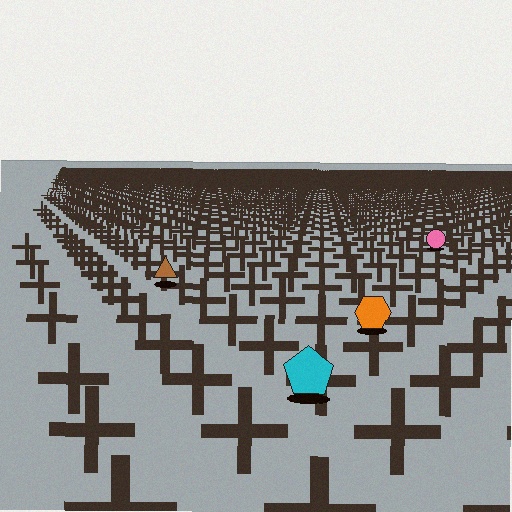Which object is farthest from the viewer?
The pink circle is farthest from the viewer. It appears smaller and the ground texture around it is denser.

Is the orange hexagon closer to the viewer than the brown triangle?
Yes. The orange hexagon is closer — you can tell from the texture gradient: the ground texture is coarser near it.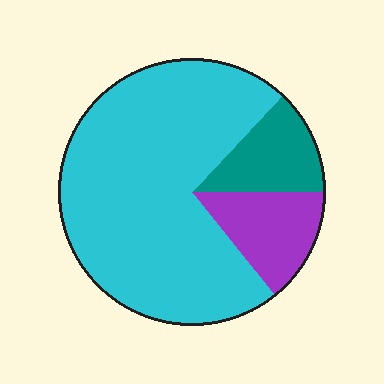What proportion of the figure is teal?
Teal covers 13% of the figure.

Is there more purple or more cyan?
Cyan.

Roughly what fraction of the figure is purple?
Purple takes up about one eighth (1/8) of the figure.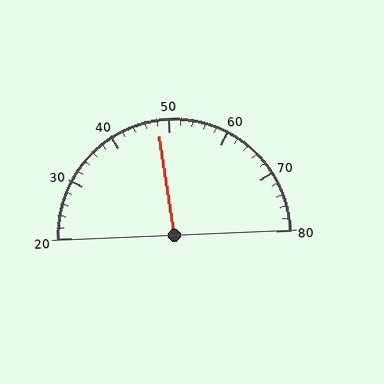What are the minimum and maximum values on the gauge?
The gauge ranges from 20 to 80.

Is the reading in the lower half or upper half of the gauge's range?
The reading is in the lower half of the range (20 to 80).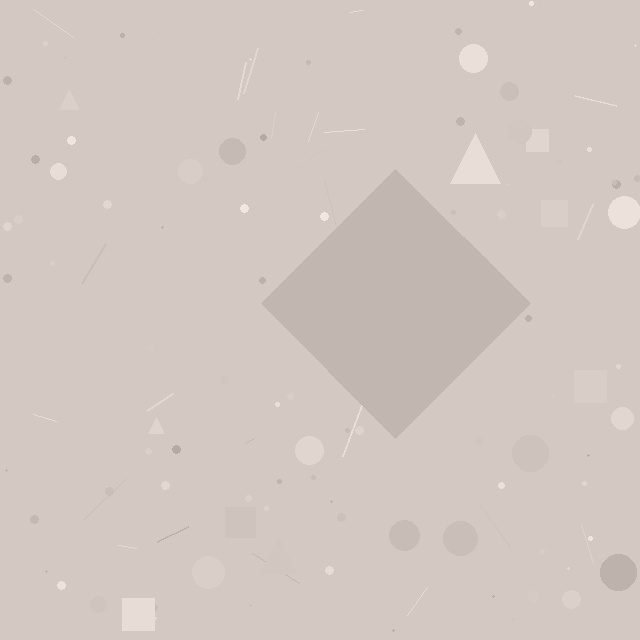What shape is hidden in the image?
A diamond is hidden in the image.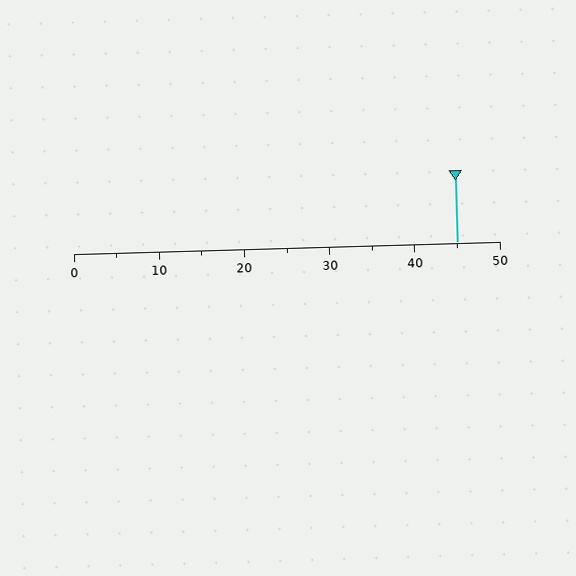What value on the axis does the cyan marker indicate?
The marker indicates approximately 45.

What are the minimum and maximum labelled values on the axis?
The axis runs from 0 to 50.